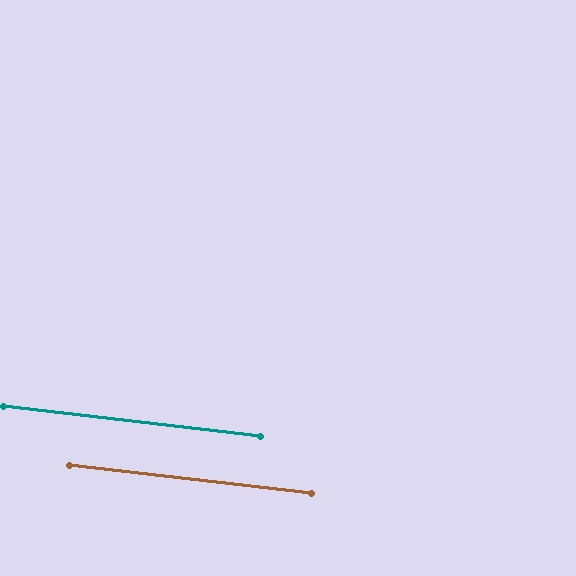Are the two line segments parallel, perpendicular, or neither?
Parallel — their directions differ by only 0.1°.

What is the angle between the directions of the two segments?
Approximately 0 degrees.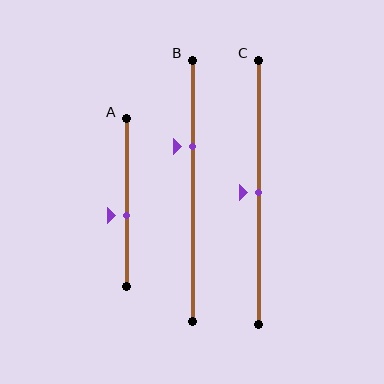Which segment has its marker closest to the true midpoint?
Segment C has its marker closest to the true midpoint.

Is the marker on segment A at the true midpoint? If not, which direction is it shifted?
No, the marker on segment A is shifted downward by about 7% of the segment length.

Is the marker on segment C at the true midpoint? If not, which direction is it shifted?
Yes, the marker on segment C is at the true midpoint.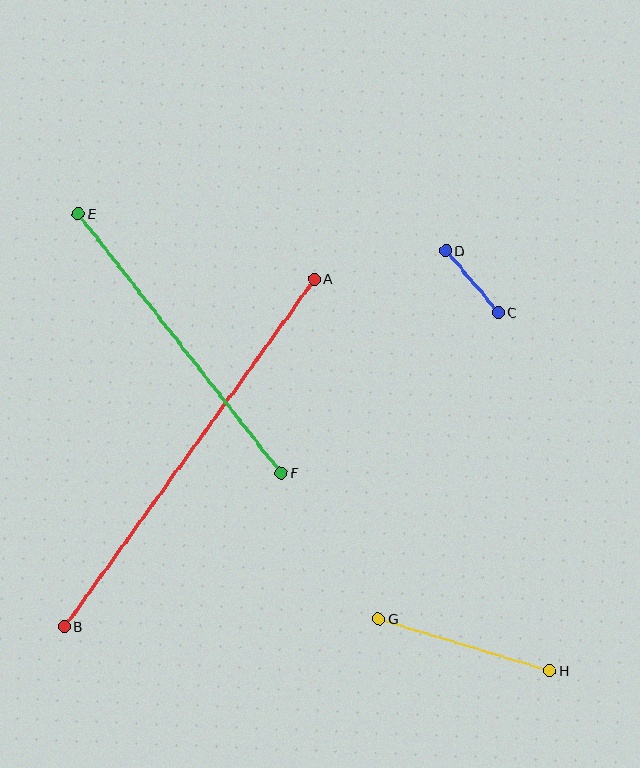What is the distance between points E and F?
The distance is approximately 329 pixels.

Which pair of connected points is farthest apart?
Points A and B are farthest apart.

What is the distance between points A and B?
The distance is approximately 428 pixels.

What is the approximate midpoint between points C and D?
The midpoint is at approximately (472, 282) pixels.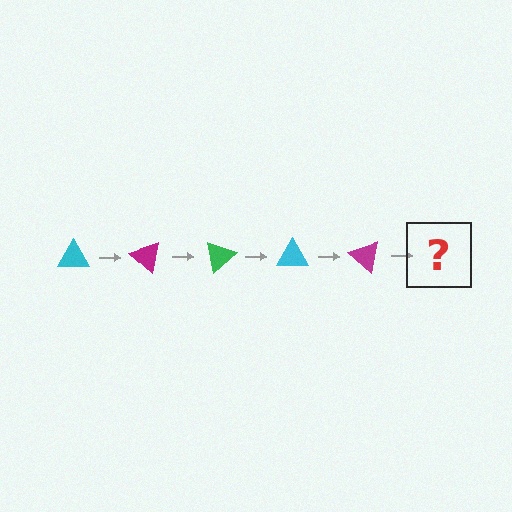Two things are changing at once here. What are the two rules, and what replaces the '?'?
The two rules are that it rotates 40 degrees each step and the color cycles through cyan, magenta, and green. The '?' should be a green triangle, rotated 200 degrees from the start.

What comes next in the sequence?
The next element should be a green triangle, rotated 200 degrees from the start.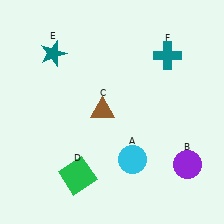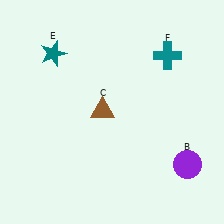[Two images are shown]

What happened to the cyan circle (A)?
The cyan circle (A) was removed in Image 2. It was in the bottom-right area of Image 1.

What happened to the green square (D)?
The green square (D) was removed in Image 2. It was in the bottom-left area of Image 1.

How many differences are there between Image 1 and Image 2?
There are 2 differences between the two images.